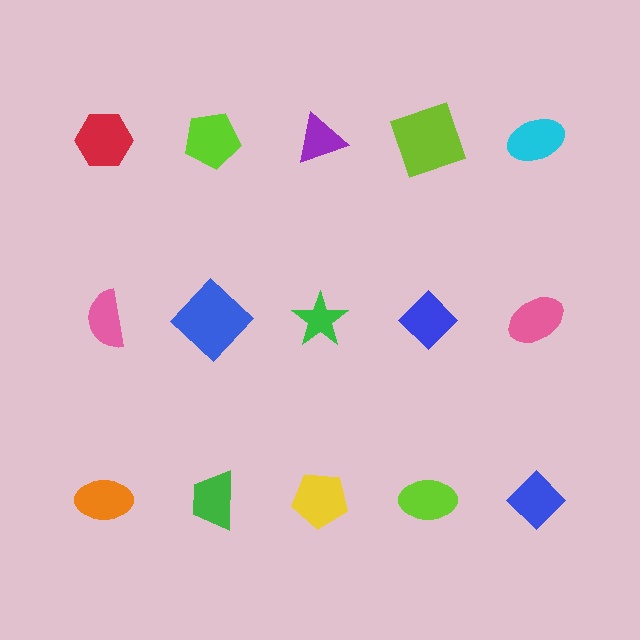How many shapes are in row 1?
5 shapes.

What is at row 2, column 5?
A pink ellipse.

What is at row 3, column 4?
A lime ellipse.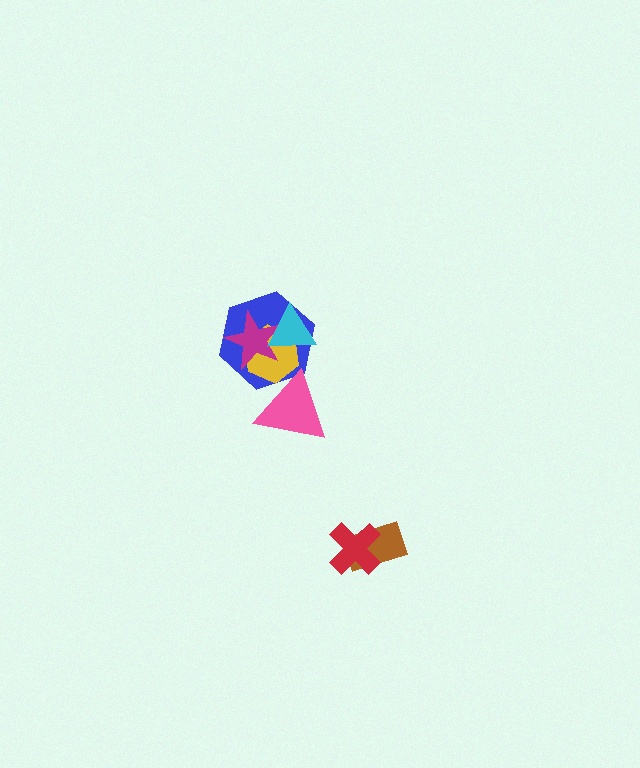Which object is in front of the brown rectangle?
The red cross is in front of the brown rectangle.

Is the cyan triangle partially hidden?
No, no other shape covers it.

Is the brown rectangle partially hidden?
Yes, it is partially covered by another shape.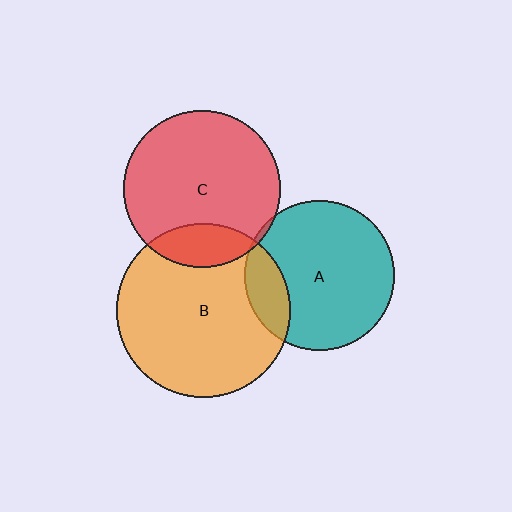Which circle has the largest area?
Circle B (orange).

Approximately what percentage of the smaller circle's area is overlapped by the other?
Approximately 15%.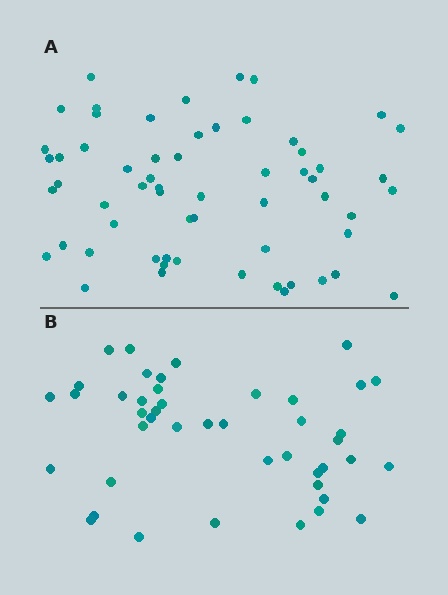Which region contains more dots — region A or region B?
Region A (the top region) has more dots.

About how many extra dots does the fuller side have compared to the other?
Region A has approximately 15 more dots than region B.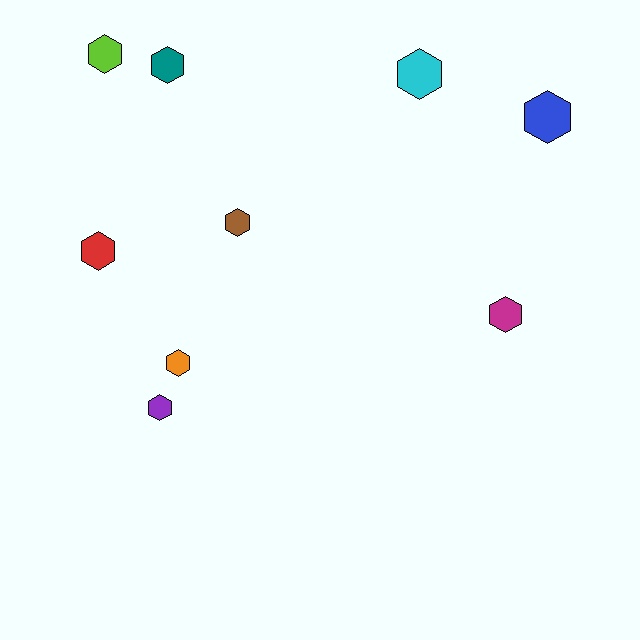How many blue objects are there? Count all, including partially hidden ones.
There is 1 blue object.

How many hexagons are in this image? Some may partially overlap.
There are 9 hexagons.